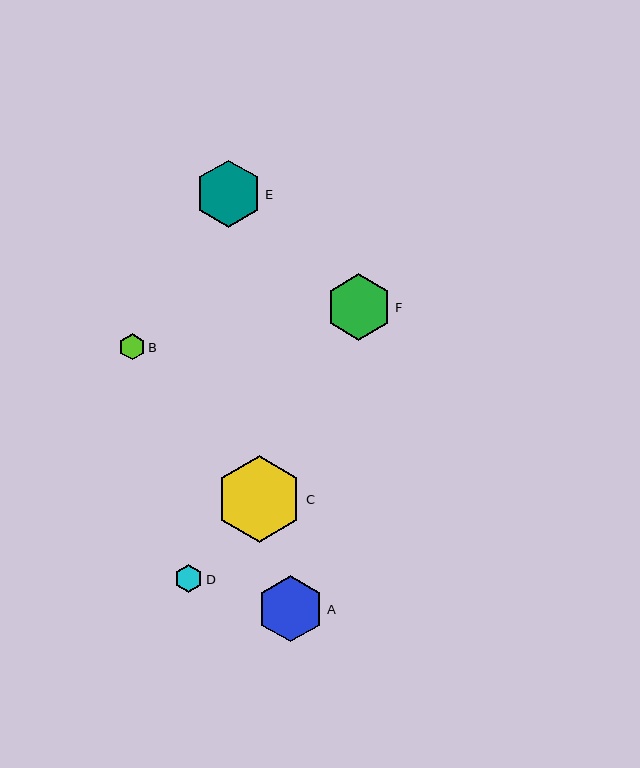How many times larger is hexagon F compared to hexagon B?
Hexagon F is approximately 2.5 times the size of hexagon B.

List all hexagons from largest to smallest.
From largest to smallest: C, E, F, A, D, B.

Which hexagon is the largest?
Hexagon C is the largest with a size of approximately 86 pixels.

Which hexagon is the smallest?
Hexagon B is the smallest with a size of approximately 26 pixels.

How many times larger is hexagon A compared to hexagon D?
Hexagon A is approximately 2.4 times the size of hexagon D.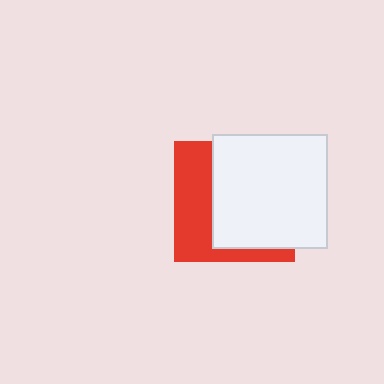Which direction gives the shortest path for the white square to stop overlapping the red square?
Moving right gives the shortest separation.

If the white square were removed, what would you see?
You would see the complete red square.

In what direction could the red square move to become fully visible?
The red square could move left. That would shift it out from behind the white square entirely.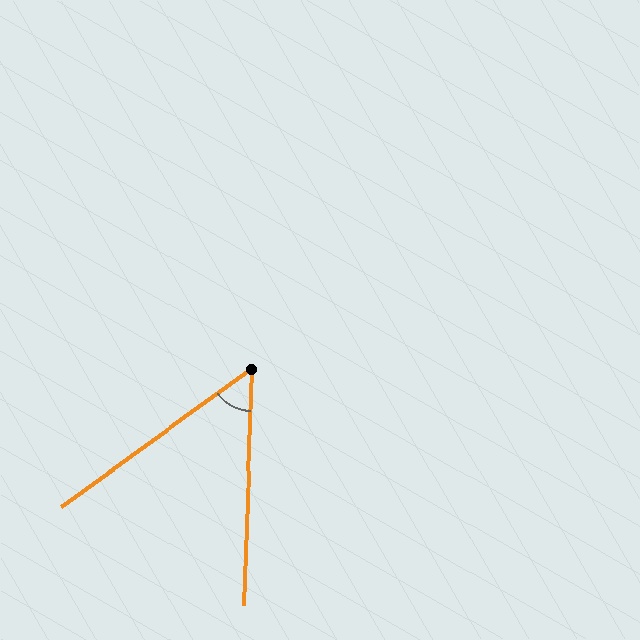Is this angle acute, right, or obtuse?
It is acute.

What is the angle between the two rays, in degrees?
Approximately 52 degrees.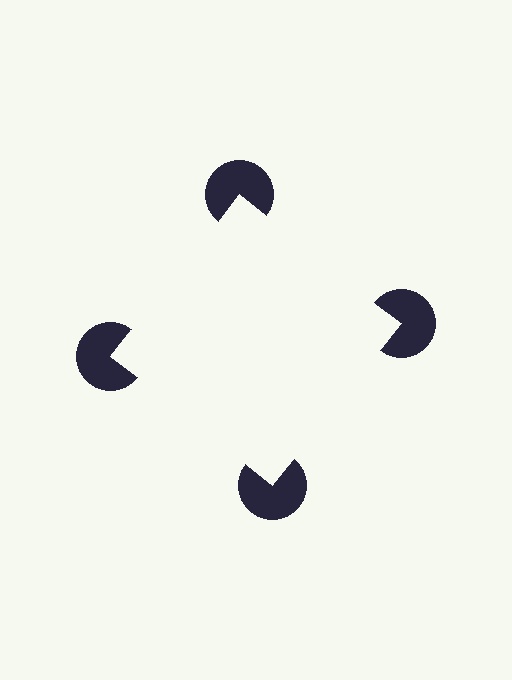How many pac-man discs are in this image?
There are 4 — one at each vertex of the illusory square.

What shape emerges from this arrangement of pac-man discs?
An illusory square — its edges are inferred from the aligned wedge cuts in the pac-man discs, not physically drawn.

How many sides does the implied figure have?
4 sides.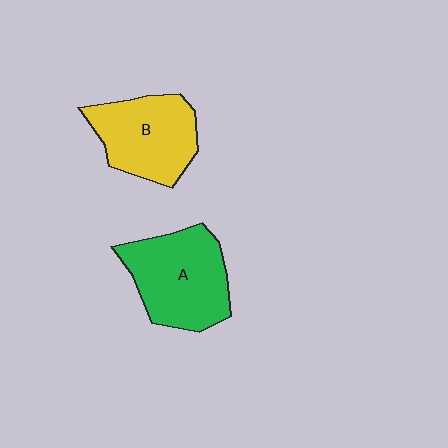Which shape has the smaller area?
Shape B (yellow).